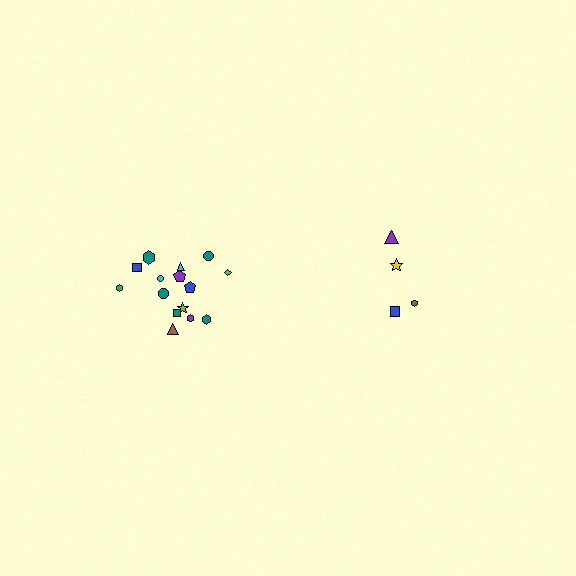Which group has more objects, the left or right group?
The left group.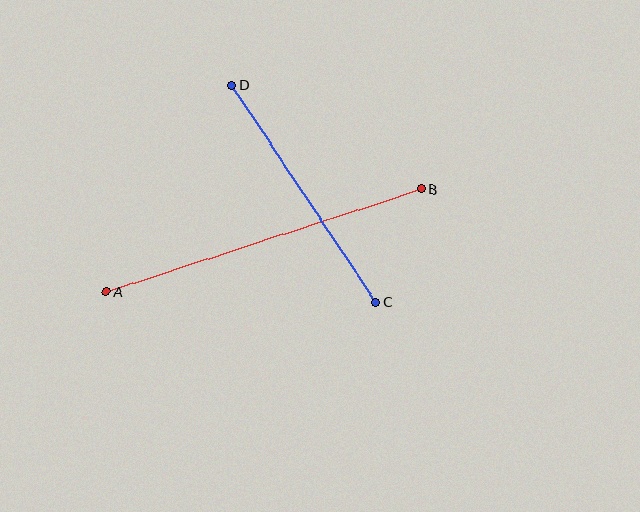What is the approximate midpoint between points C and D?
The midpoint is at approximately (304, 193) pixels.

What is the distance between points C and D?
The distance is approximately 260 pixels.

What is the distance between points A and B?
The distance is approximately 331 pixels.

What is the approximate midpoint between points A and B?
The midpoint is at approximately (264, 241) pixels.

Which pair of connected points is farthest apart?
Points A and B are farthest apart.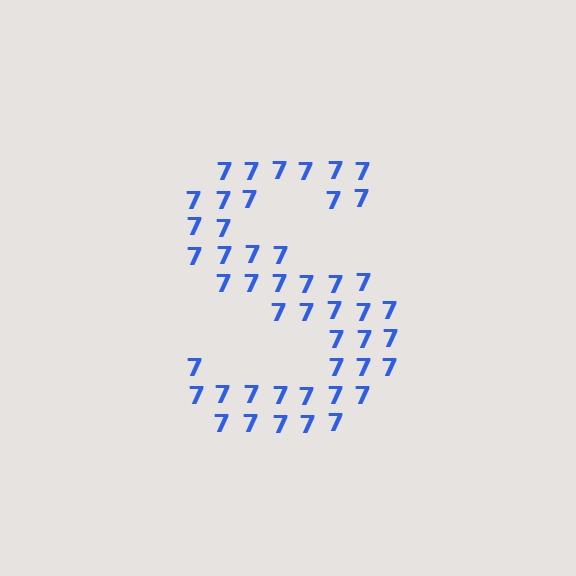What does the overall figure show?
The overall figure shows the letter S.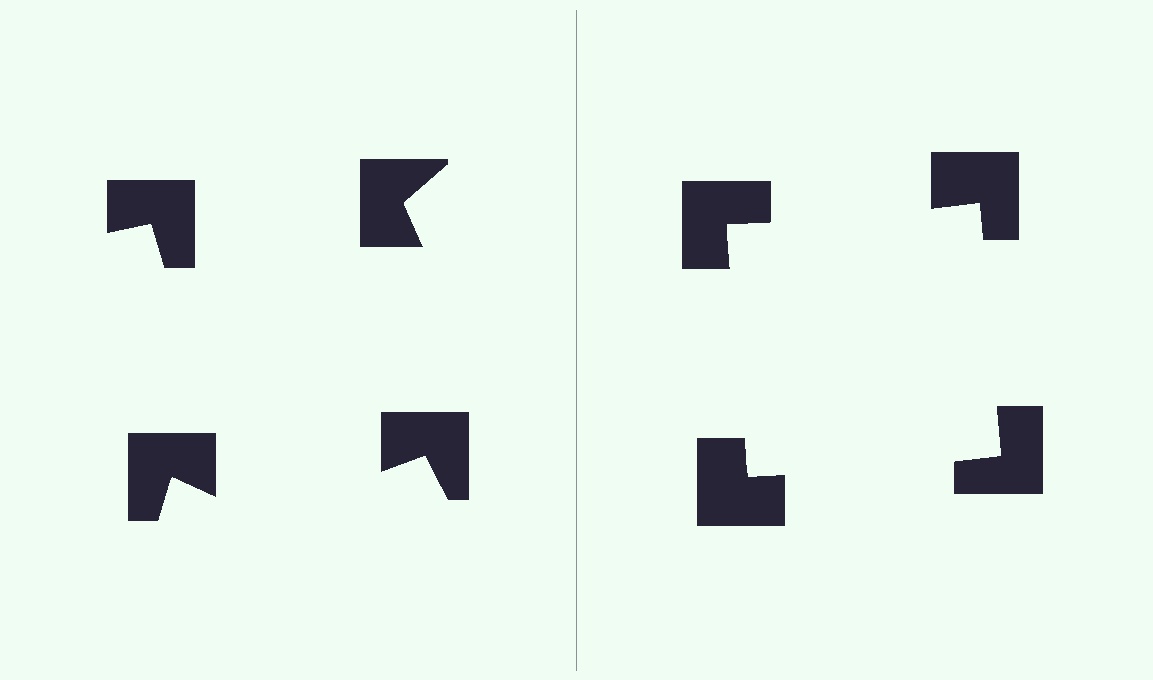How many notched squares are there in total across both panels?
8 — 4 on each side.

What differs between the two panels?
The notched squares are positioned identically on both sides; only the wedge orientations differ. On the right they align to a square; on the left they are misaligned.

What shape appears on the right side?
An illusory square.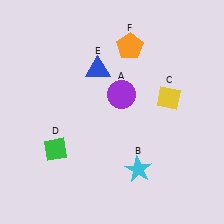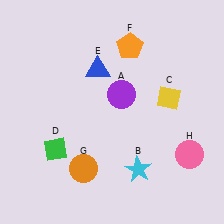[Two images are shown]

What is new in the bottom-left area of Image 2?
An orange circle (G) was added in the bottom-left area of Image 2.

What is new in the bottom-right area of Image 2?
A pink circle (H) was added in the bottom-right area of Image 2.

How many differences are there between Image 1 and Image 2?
There are 2 differences between the two images.